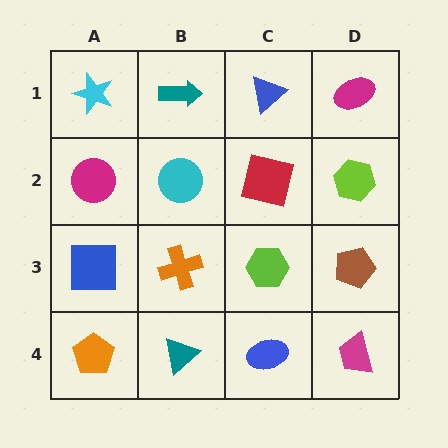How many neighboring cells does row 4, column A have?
2.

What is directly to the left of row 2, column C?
A cyan circle.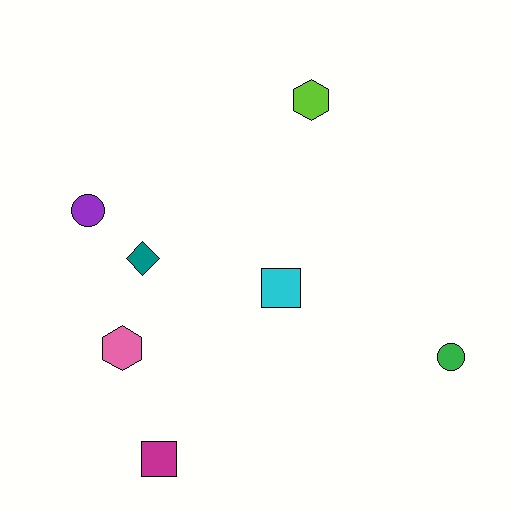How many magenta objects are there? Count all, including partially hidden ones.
There is 1 magenta object.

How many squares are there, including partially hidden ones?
There are 2 squares.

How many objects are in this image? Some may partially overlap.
There are 7 objects.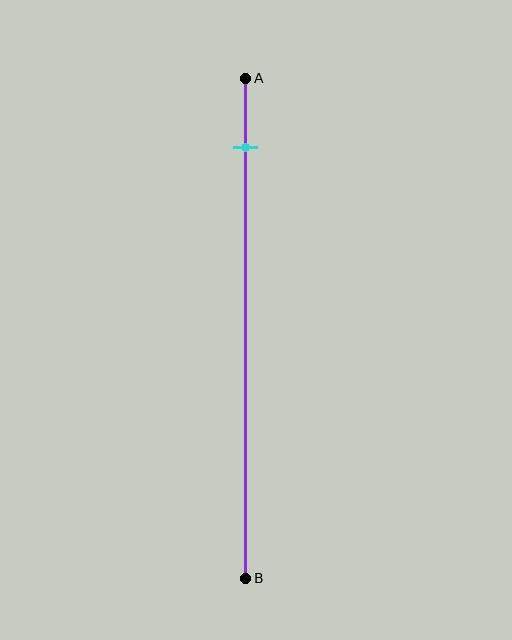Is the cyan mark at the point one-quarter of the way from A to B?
No, the mark is at about 15% from A, not at the 25% one-quarter point.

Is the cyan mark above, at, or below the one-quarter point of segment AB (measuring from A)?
The cyan mark is above the one-quarter point of segment AB.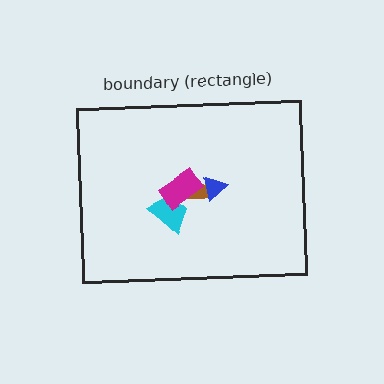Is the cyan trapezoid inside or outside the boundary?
Inside.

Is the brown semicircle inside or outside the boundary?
Inside.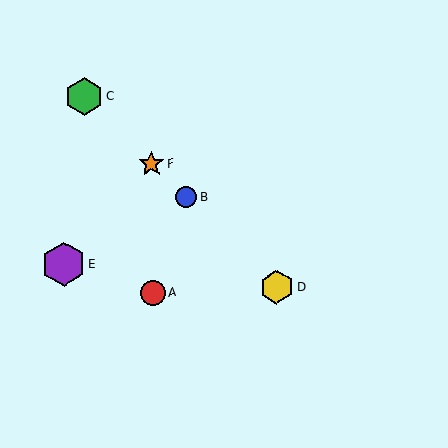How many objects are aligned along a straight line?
4 objects (B, C, D, F) are aligned along a straight line.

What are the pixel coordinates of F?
Object F is at (152, 164).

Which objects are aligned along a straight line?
Objects B, C, D, F are aligned along a straight line.